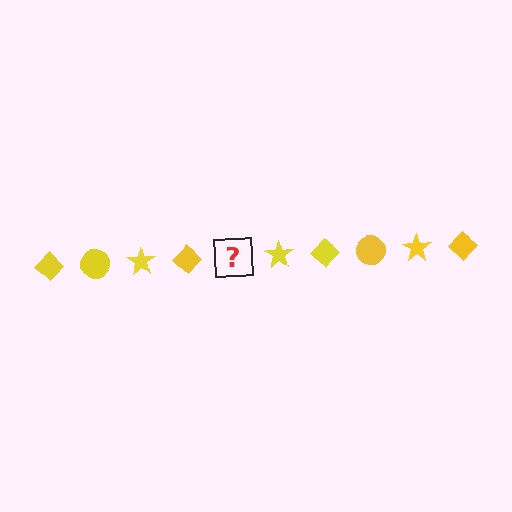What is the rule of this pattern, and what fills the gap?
The rule is that the pattern cycles through diamond, circle, star shapes in yellow. The gap should be filled with a yellow circle.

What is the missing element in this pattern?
The missing element is a yellow circle.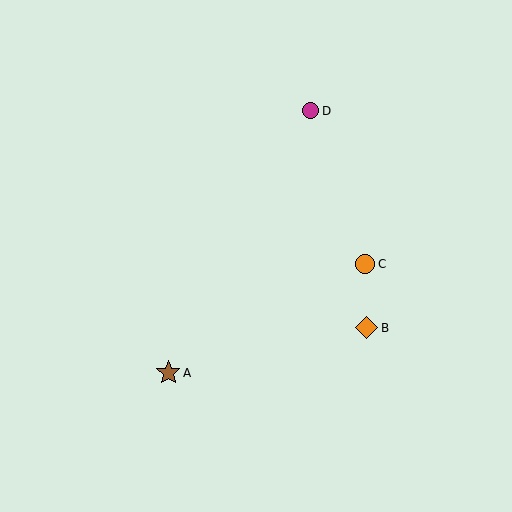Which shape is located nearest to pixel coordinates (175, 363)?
The brown star (labeled A) at (168, 373) is nearest to that location.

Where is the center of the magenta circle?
The center of the magenta circle is at (311, 111).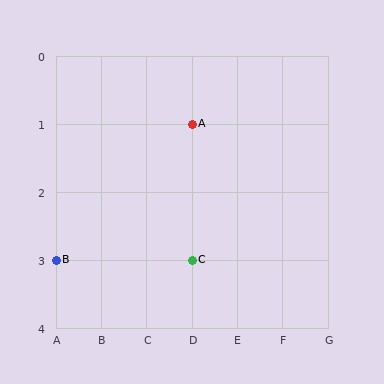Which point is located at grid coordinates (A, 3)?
Point B is at (A, 3).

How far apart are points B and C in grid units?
Points B and C are 3 columns apart.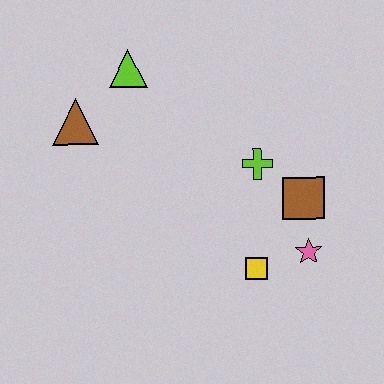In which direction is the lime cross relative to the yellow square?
The lime cross is above the yellow square.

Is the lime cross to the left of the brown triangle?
No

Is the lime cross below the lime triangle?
Yes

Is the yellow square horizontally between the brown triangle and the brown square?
Yes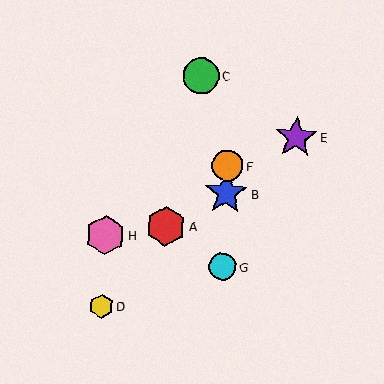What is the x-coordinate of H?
Object H is at x≈105.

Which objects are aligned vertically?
Objects B, F, G are aligned vertically.